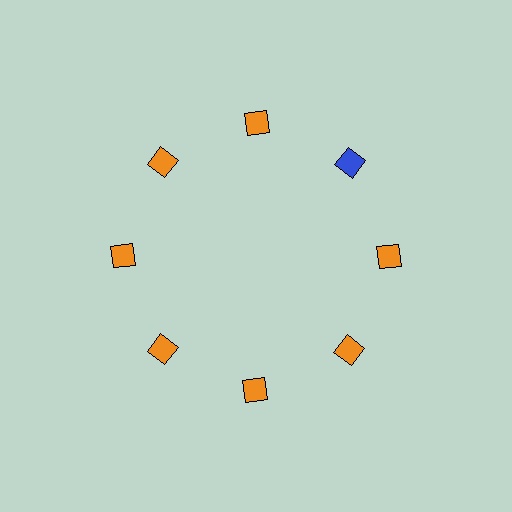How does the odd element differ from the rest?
It has a different color: blue instead of orange.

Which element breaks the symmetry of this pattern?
The blue diamond at roughly the 2 o'clock position breaks the symmetry. All other shapes are orange diamonds.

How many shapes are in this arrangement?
There are 8 shapes arranged in a ring pattern.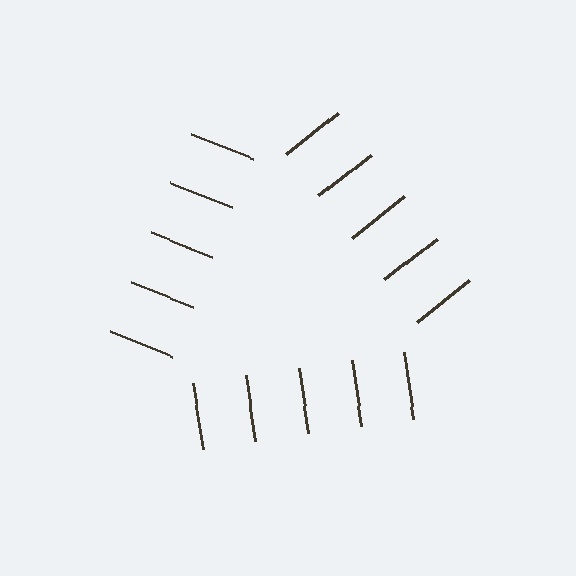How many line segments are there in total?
15 — 5 along each of the 3 edges.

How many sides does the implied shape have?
3 sides — the line-ends trace a triangle.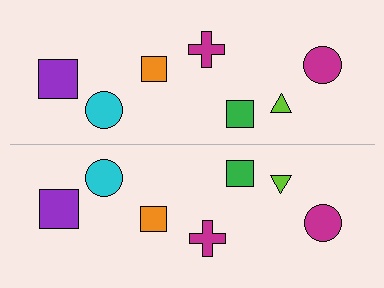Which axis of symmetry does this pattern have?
The pattern has a horizontal axis of symmetry running through the center of the image.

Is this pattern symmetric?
Yes, this pattern has bilateral (reflection) symmetry.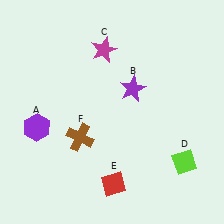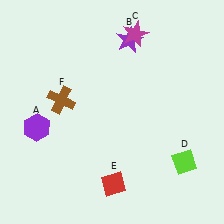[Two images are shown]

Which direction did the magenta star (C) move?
The magenta star (C) moved right.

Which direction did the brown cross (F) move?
The brown cross (F) moved up.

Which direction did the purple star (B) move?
The purple star (B) moved up.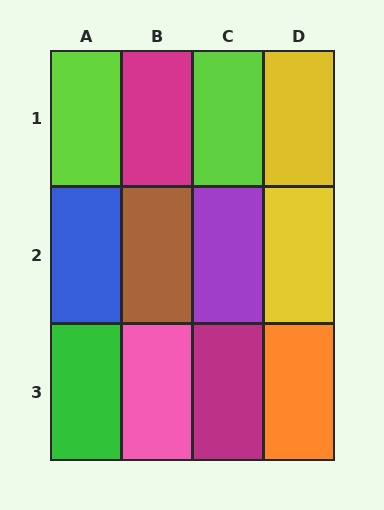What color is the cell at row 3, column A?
Green.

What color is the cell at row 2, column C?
Purple.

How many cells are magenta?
2 cells are magenta.